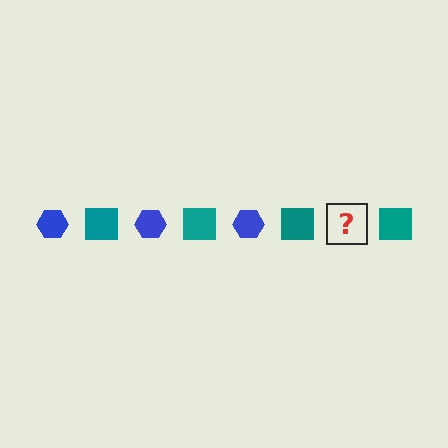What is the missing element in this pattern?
The missing element is a blue hexagon.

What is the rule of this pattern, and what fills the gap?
The rule is that the pattern alternates between blue hexagon and teal square. The gap should be filled with a blue hexagon.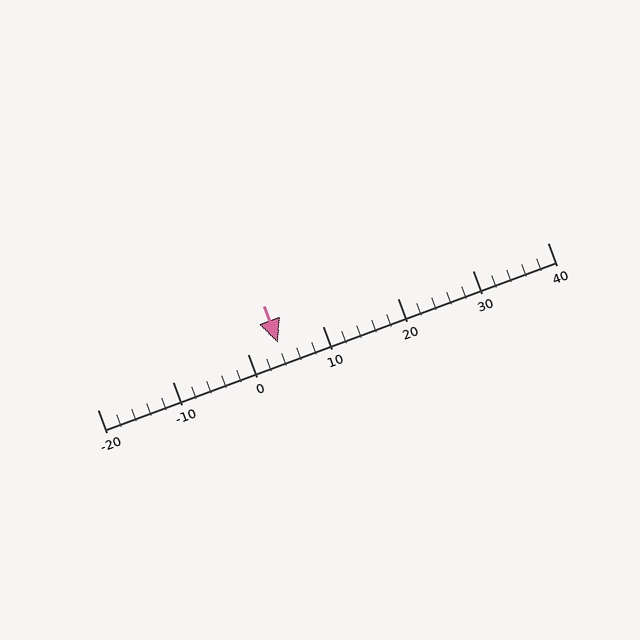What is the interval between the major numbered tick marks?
The major tick marks are spaced 10 units apart.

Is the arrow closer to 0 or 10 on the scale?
The arrow is closer to 0.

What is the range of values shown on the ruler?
The ruler shows values from -20 to 40.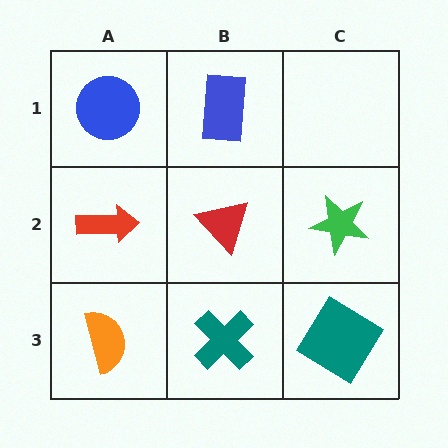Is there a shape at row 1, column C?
No, that cell is empty.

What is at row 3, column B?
A teal cross.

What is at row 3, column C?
A teal diamond.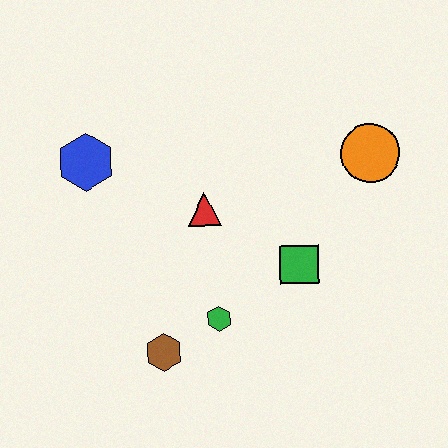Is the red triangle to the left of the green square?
Yes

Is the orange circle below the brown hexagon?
No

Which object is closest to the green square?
The green hexagon is closest to the green square.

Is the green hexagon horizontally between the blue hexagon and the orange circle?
Yes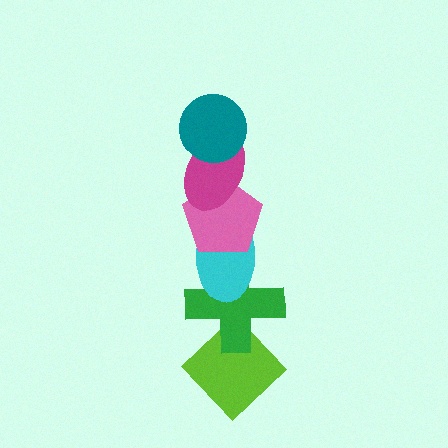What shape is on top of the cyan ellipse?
The pink pentagon is on top of the cyan ellipse.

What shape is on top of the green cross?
The cyan ellipse is on top of the green cross.